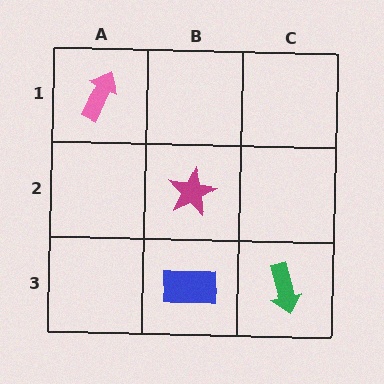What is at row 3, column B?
A blue rectangle.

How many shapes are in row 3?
2 shapes.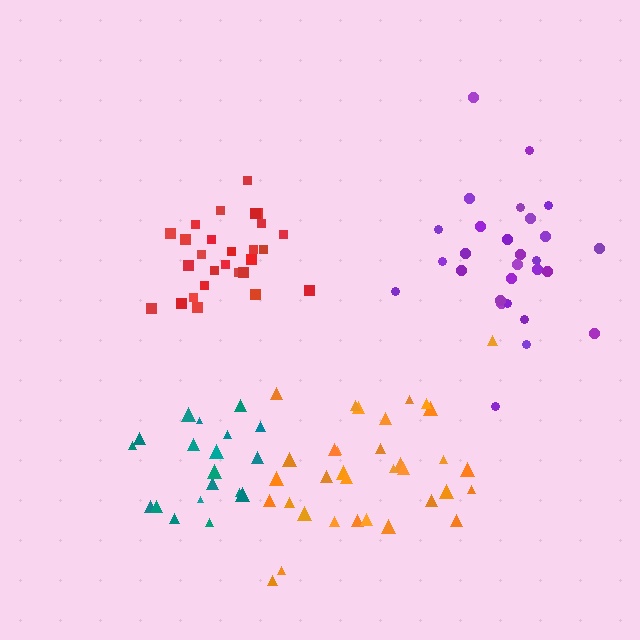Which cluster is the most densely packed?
Red.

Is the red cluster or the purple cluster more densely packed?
Red.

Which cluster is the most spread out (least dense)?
Purple.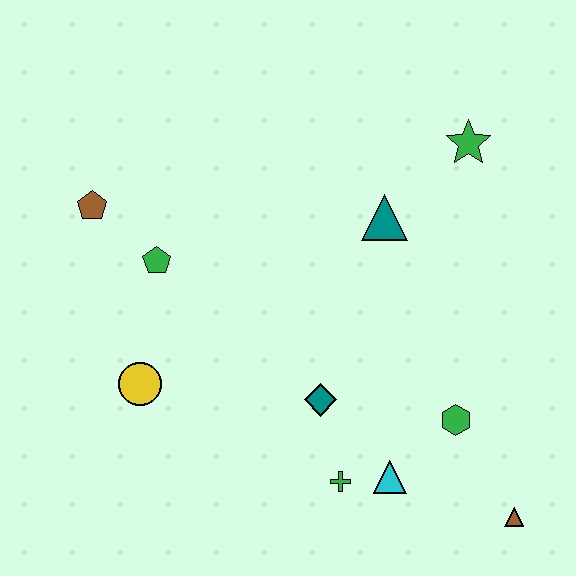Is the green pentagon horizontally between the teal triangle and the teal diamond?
No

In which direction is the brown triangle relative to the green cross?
The brown triangle is to the right of the green cross.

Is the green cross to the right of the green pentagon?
Yes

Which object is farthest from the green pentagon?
The brown triangle is farthest from the green pentagon.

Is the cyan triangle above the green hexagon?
No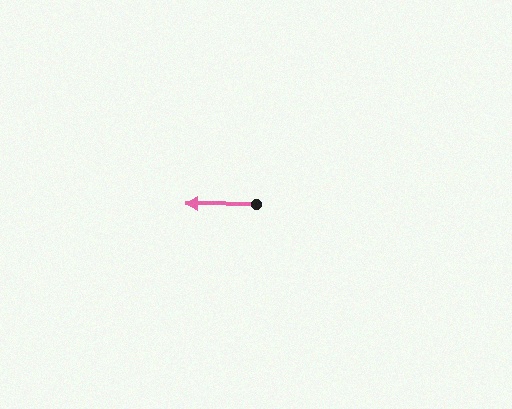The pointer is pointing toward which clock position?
Roughly 9 o'clock.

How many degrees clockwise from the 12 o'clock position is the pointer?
Approximately 270 degrees.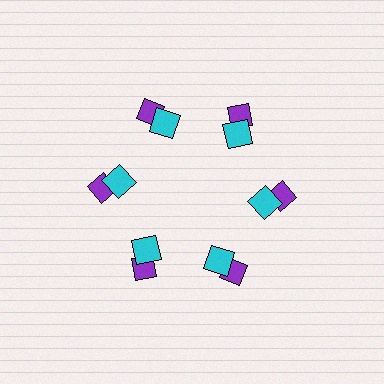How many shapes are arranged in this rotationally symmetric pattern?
There are 12 shapes, arranged in 6 groups of 2.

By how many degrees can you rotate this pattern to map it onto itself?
The pattern maps onto itself every 60 degrees of rotation.